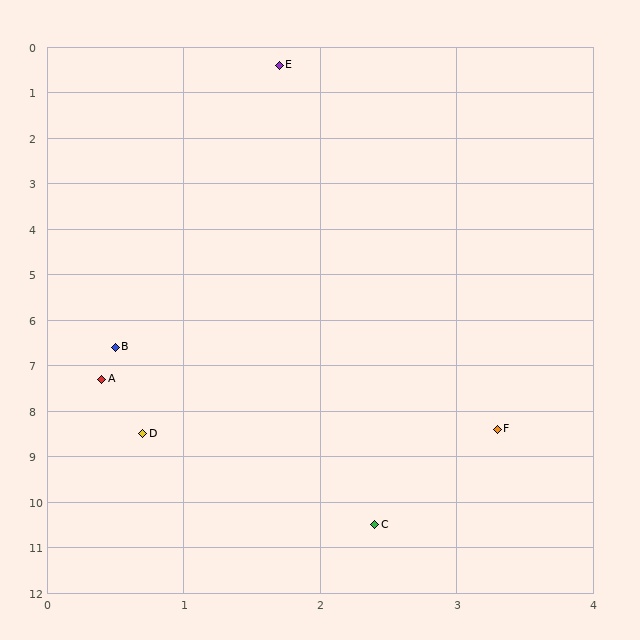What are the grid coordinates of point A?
Point A is at approximately (0.4, 7.3).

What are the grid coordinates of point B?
Point B is at approximately (0.5, 6.6).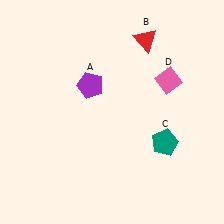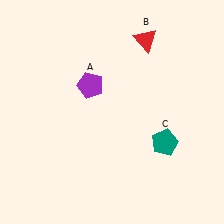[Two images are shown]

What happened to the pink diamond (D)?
The pink diamond (D) was removed in Image 2. It was in the top-right area of Image 1.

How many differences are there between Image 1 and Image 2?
There is 1 difference between the two images.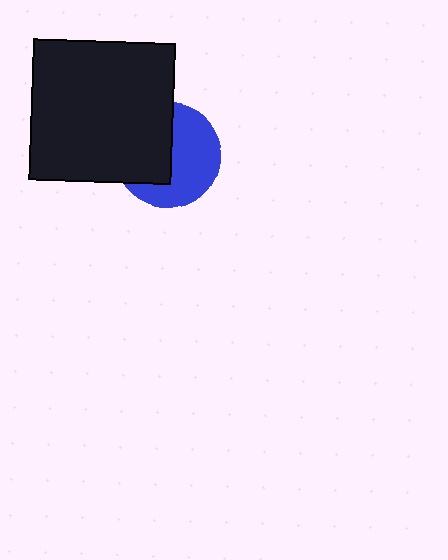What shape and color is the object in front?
The object in front is a black square.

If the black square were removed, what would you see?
You would see the complete blue circle.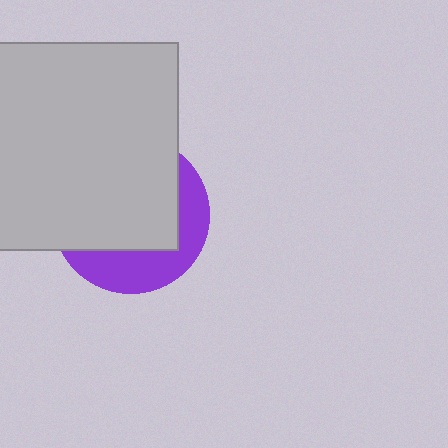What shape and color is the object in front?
The object in front is a light gray rectangle.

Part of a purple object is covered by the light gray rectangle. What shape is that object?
It is a circle.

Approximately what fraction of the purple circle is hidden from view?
Roughly 67% of the purple circle is hidden behind the light gray rectangle.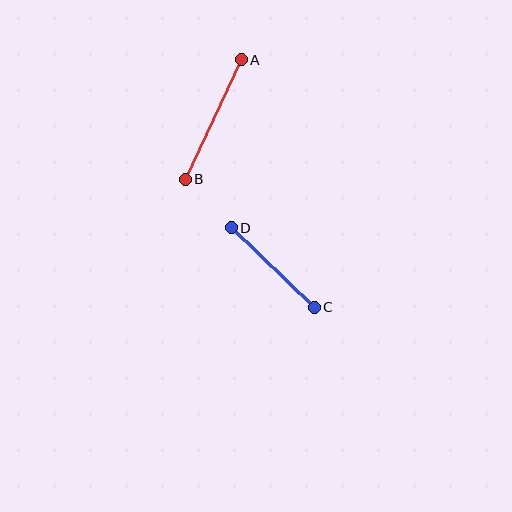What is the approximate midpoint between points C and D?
The midpoint is at approximately (273, 268) pixels.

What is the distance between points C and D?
The distance is approximately 115 pixels.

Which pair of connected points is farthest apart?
Points A and B are farthest apart.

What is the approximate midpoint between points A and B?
The midpoint is at approximately (213, 120) pixels.